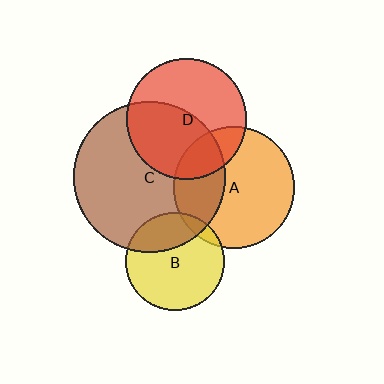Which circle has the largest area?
Circle C (brown).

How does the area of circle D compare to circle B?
Approximately 1.5 times.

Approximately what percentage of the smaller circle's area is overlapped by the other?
Approximately 20%.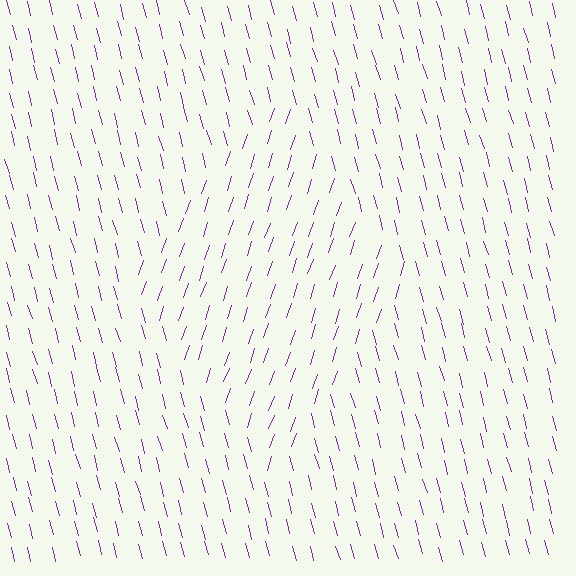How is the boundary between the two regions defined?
The boundary is defined purely by a change in line orientation (approximately 34 degrees difference). All lines are the same color and thickness.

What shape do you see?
I see a diamond.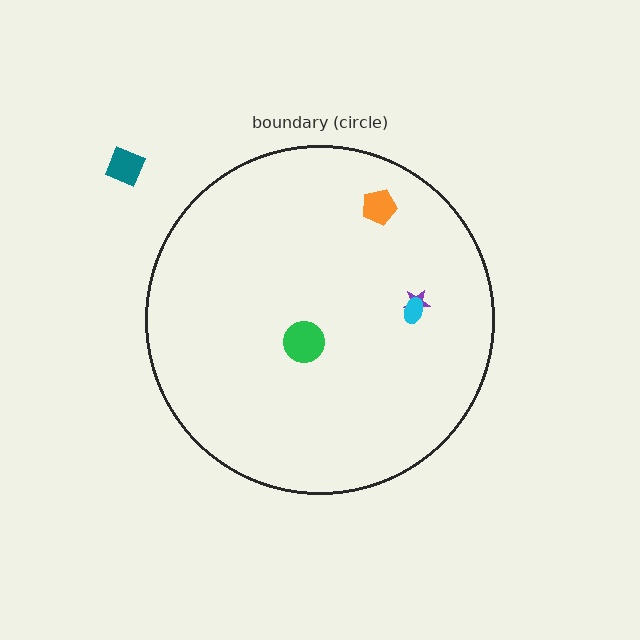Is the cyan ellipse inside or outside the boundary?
Inside.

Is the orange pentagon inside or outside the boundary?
Inside.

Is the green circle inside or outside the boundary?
Inside.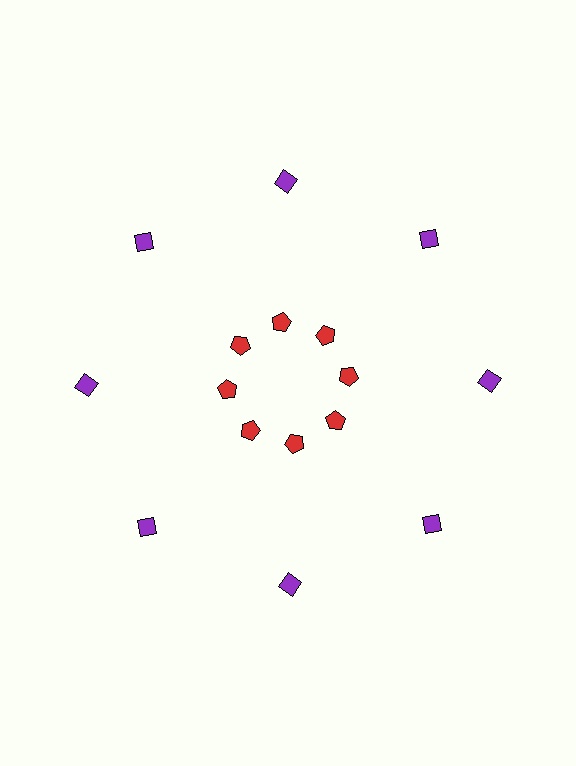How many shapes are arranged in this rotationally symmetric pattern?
There are 16 shapes, arranged in 8 groups of 2.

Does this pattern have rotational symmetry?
Yes, this pattern has 8-fold rotational symmetry. It looks the same after rotating 45 degrees around the center.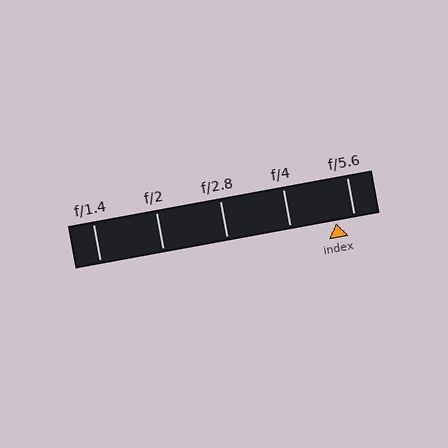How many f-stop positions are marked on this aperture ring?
There are 5 f-stop positions marked.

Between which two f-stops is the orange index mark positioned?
The index mark is between f/4 and f/5.6.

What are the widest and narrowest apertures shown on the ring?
The widest aperture shown is f/1.4 and the narrowest is f/5.6.